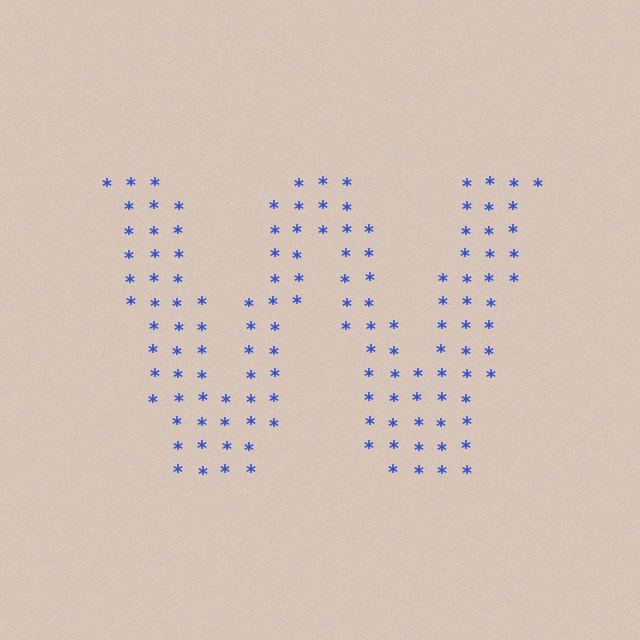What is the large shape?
The large shape is the letter W.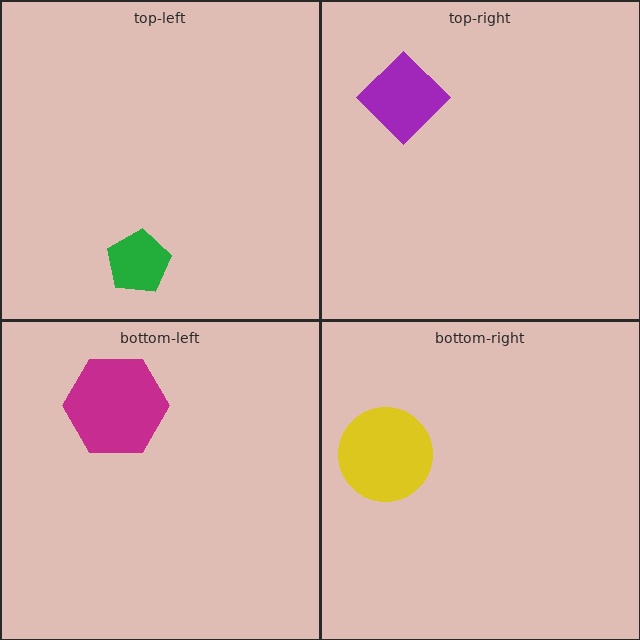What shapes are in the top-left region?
The green pentagon.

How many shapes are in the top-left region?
1.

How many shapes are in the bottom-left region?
1.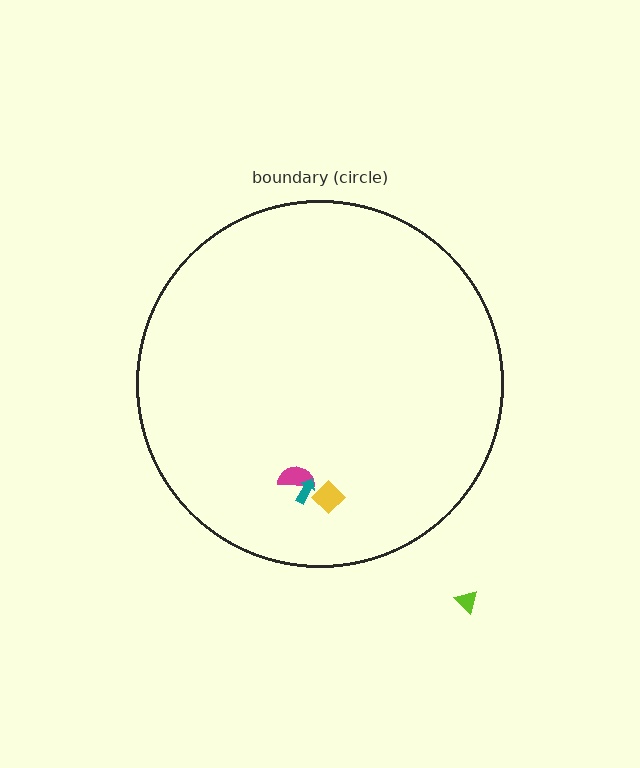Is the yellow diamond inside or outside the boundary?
Inside.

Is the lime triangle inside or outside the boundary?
Outside.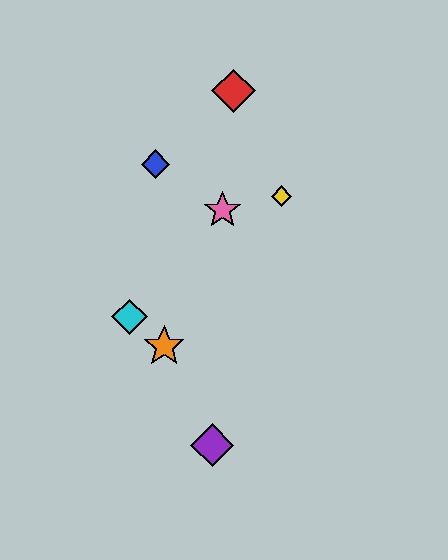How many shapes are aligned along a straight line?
3 shapes (the green diamond, the yellow diamond, the orange star) are aligned along a straight line.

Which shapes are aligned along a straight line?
The green diamond, the yellow diamond, the orange star are aligned along a straight line.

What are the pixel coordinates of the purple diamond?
The purple diamond is at (212, 445).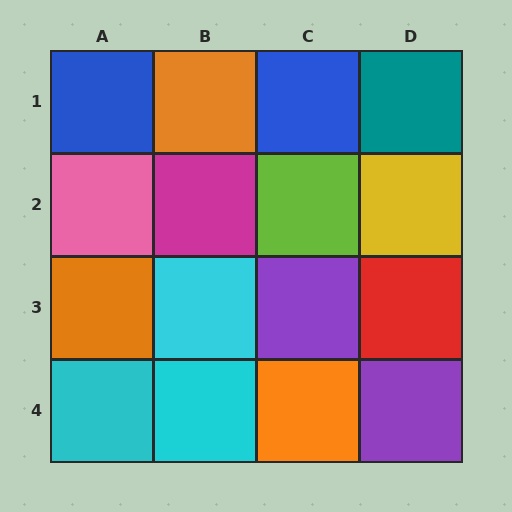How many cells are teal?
1 cell is teal.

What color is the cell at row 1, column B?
Orange.